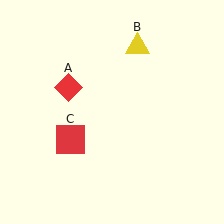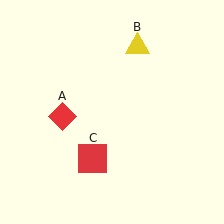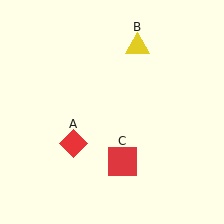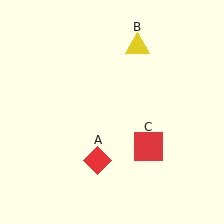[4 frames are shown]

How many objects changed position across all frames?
2 objects changed position: red diamond (object A), red square (object C).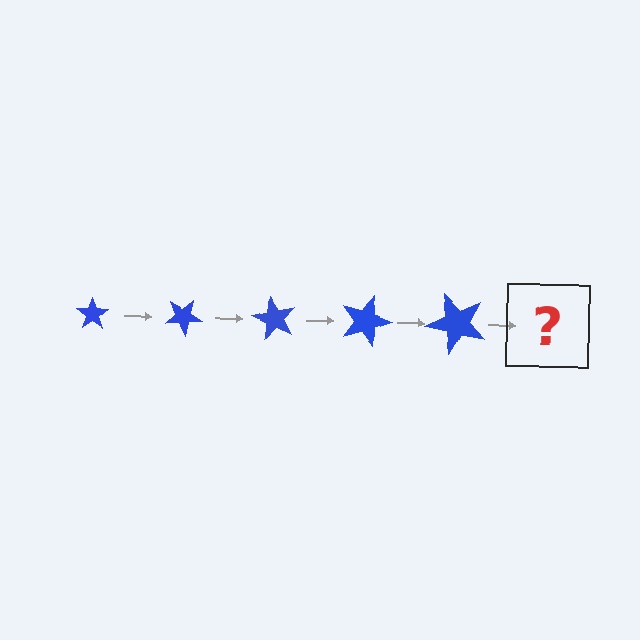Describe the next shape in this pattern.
It should be a star, larger than the previous one and rotated 150 degrees from the start.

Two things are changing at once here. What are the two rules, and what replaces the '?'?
The two rules are that the star grows larger each step and it rotates 30 degrees each step. The '?' should be a star, larger than the previous one and rotated 150 degrees from the start.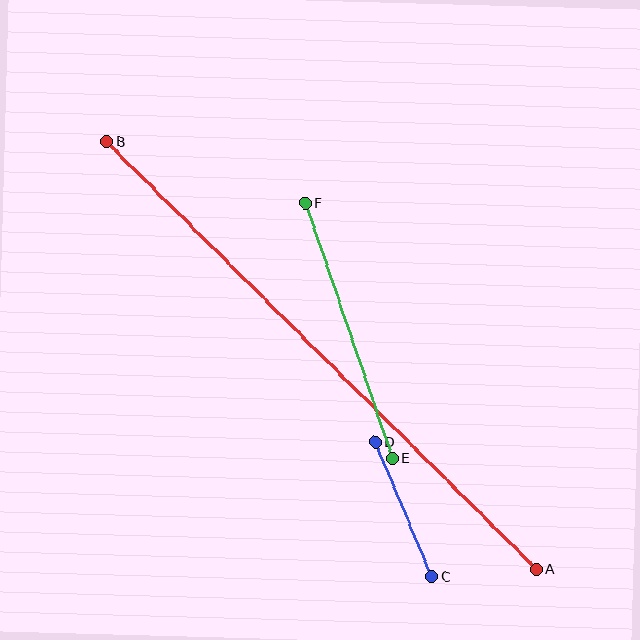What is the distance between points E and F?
The distance is approximately 269 pixels.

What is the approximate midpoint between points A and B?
The midpoint is at approximately (321, 355) pixels.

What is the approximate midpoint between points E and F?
The midpoint is at approximately (349, 331) pixels.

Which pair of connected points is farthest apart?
Points A and B are farthest apart.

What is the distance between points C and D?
The distance is approximately 146 pixels.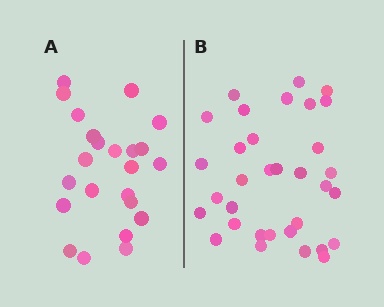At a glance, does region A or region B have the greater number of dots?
Region B (the right region) has more dots.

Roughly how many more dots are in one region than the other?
Region B has roughly 10 or so more dots than region A.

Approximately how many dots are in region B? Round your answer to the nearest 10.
About 30 dots. (The exact count is 33, which rounds to 30.)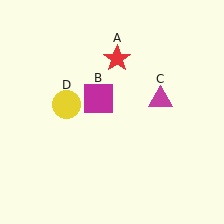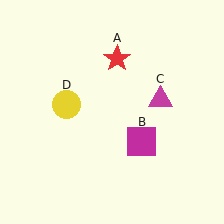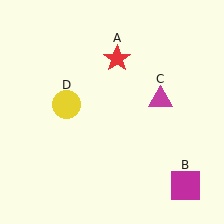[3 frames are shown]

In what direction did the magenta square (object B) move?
The magenta square (object B) moved down and to the right.